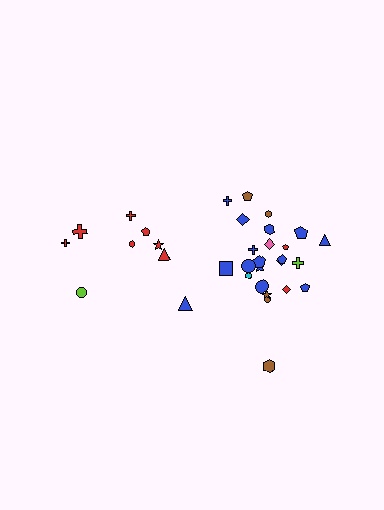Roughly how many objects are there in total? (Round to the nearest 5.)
Roughly 35 objects in total.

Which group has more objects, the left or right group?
The right group.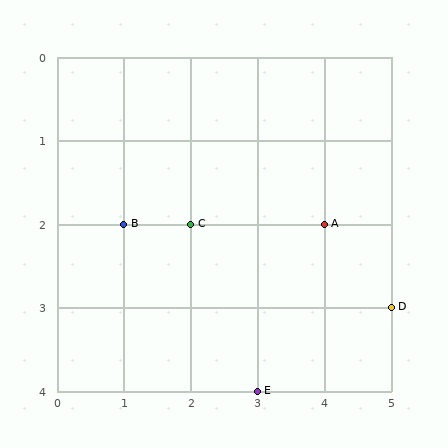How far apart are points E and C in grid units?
Points E and C are 1 column and 2 rows apart (about 2.2 grid units diagonally).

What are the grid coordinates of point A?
Point A is at grid coordinates (4, 2).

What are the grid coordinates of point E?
Point E is at grid coordinates (3, 4).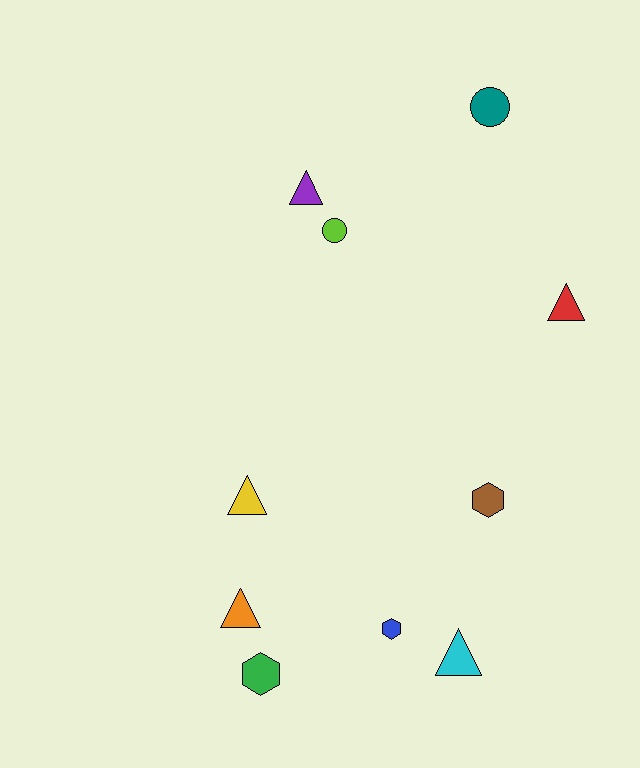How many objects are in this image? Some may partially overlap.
There are 10 objects.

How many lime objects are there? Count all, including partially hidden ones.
There is 1 lime object.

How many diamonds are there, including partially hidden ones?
There are no diamonds.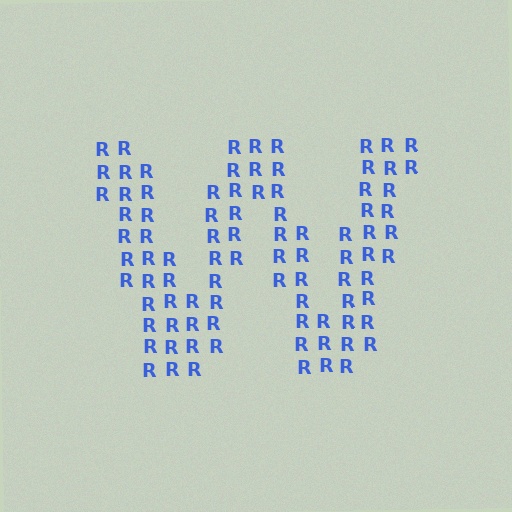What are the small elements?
The small elements are letter R's.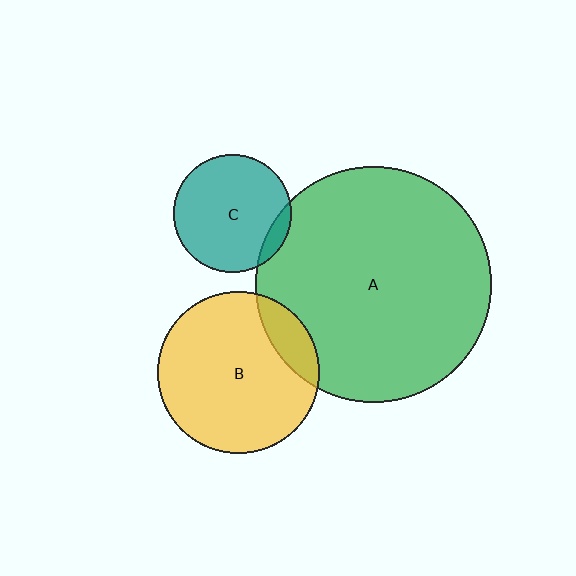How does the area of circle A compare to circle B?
Approximately 2.1 times.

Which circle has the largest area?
Circle A (green).